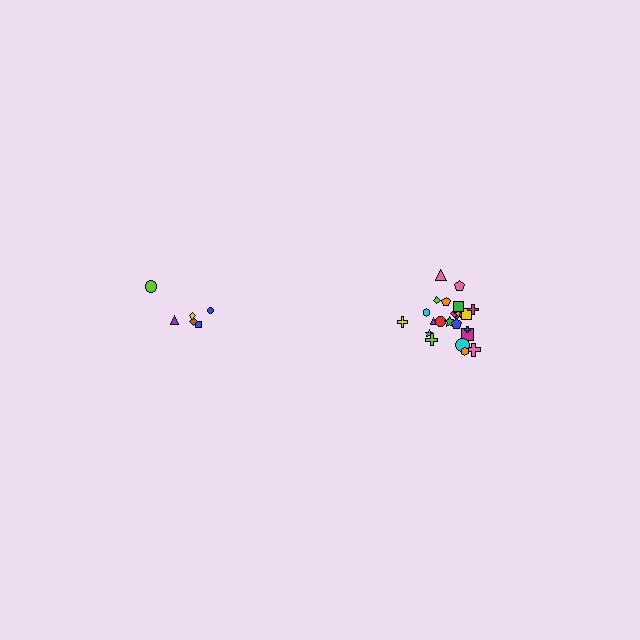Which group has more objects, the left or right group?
The right group.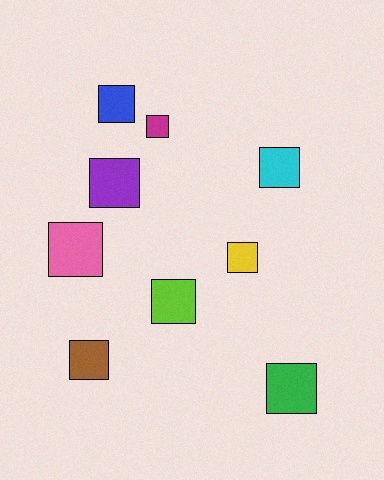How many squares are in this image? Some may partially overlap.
There are 9 squares.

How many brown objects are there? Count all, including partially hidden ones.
There is 1 brown object.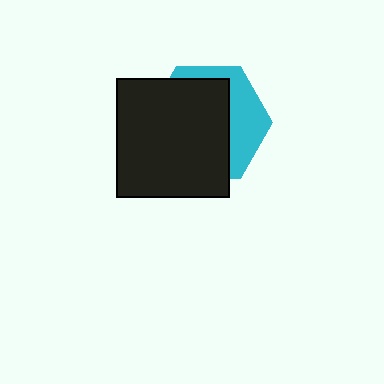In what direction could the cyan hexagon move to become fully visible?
The cyan hexagon could move toward the upper-right. That would shift it out from behind the black rectangle entirely.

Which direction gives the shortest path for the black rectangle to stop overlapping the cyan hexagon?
Moving toward the lower-left gives the shortest separation.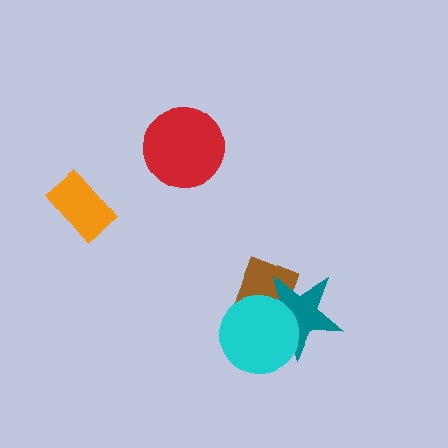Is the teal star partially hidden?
Yes, it is partially covered by another shape.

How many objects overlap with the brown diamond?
2 objects overlap with the brown diamond.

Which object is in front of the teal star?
The cyan circle is in front of the teal star.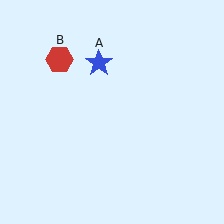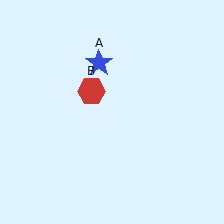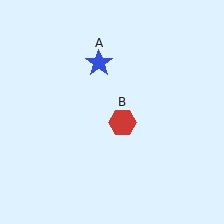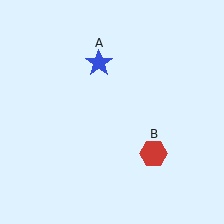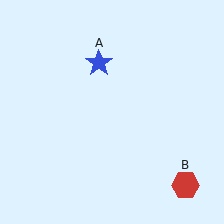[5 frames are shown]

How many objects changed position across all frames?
1 object changed position: red hexagon (object B).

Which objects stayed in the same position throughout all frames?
Blue star (object A) remained stationary.